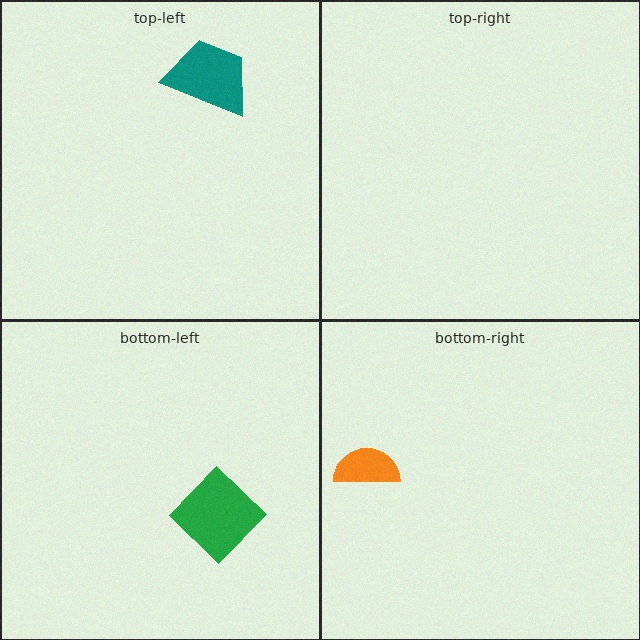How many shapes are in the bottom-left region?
1.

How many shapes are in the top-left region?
1.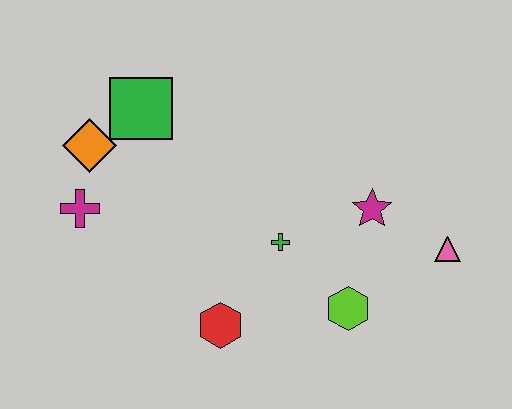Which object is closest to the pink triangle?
The magenta star is closest to the pink triangle.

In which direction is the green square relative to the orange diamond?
The green square is to the right of the orange diamond.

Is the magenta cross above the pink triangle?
Yes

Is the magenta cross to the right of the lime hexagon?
No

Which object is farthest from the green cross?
The orange diamond is farthest from the green cross.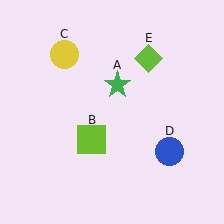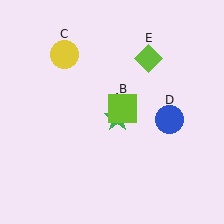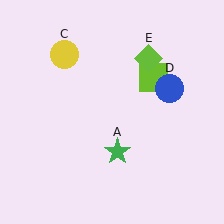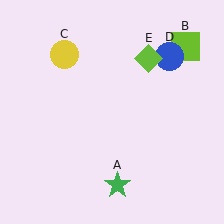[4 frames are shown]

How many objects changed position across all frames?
3 objects changed position: green star (object A), lime square (object B), blue circle (object D).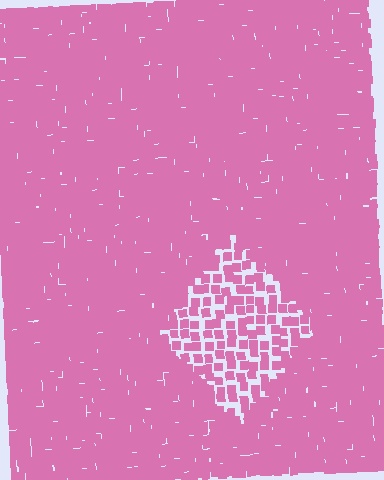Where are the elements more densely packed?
The elements are more densely packed outside the diamond boundary.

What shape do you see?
I see a diamond.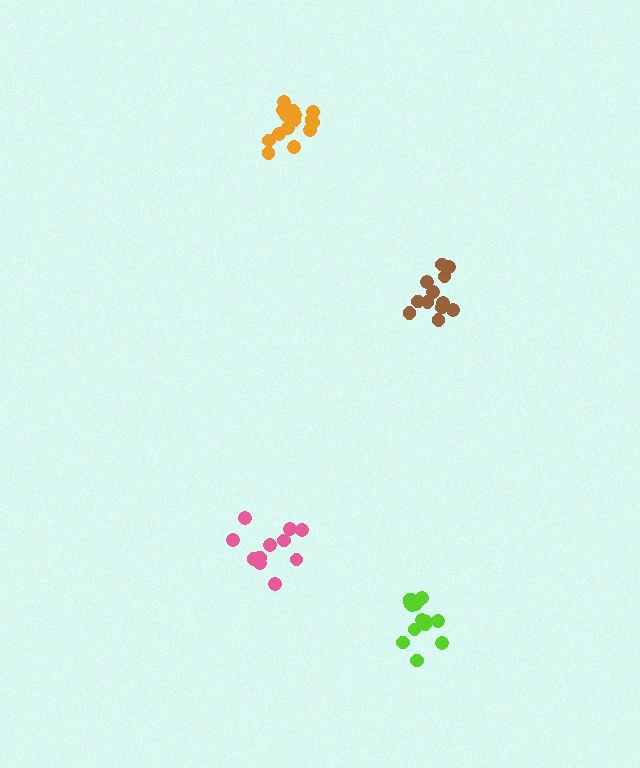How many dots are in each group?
Group 1: 12 dots, Group 2: 11 dots, Group 3: 15 dots, Group 4: 15 dots (53 total).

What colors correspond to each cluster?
The clusters are colored: brown, pink, lime, orange.